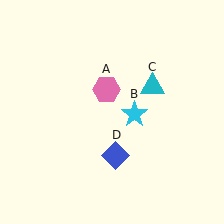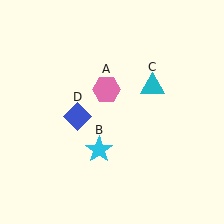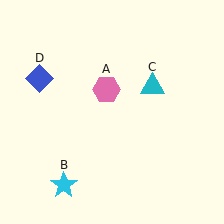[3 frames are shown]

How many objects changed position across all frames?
2 objects changed position: cyan star (object B), blue diamond (object D).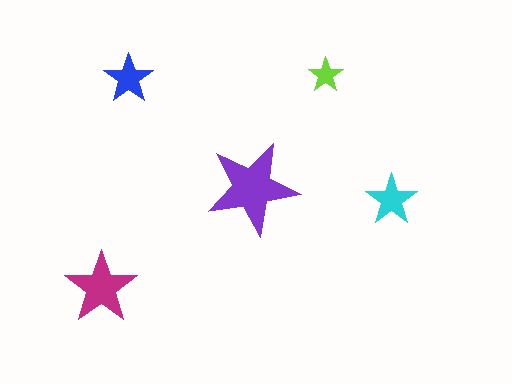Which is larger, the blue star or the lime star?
The blue one.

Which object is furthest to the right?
The cyan star is rightmost.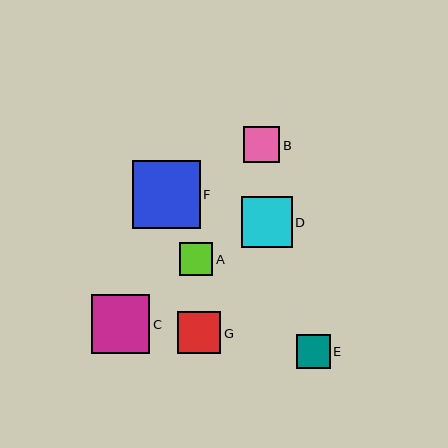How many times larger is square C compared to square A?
Square C is approximately 1.8 times the size of square A.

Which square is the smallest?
Square A is the smallest with a size of approximately 33 pixels.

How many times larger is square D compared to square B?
Square D is approximately 1.4 times the size of square B.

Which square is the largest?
Square F is the largest with a size of approximately 67 pixels.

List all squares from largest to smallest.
From largest to smallest: F, C, D, G, B, E, A.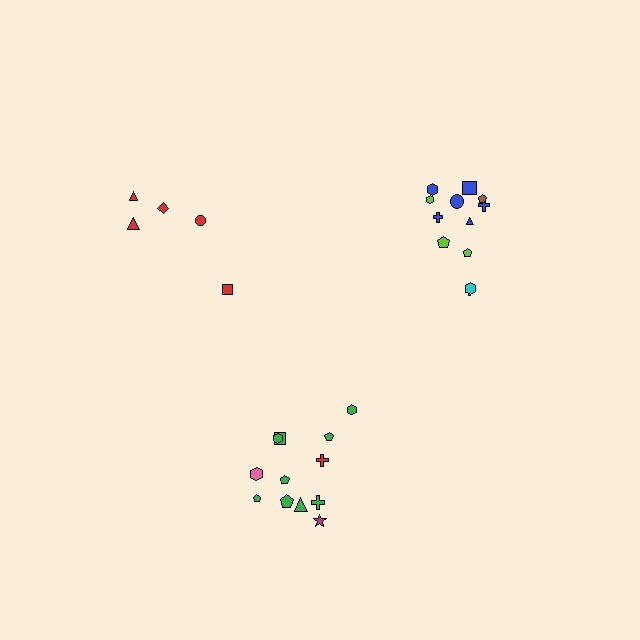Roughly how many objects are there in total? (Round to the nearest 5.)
Roughly 30 objects in total.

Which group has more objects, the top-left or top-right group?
The top-right group.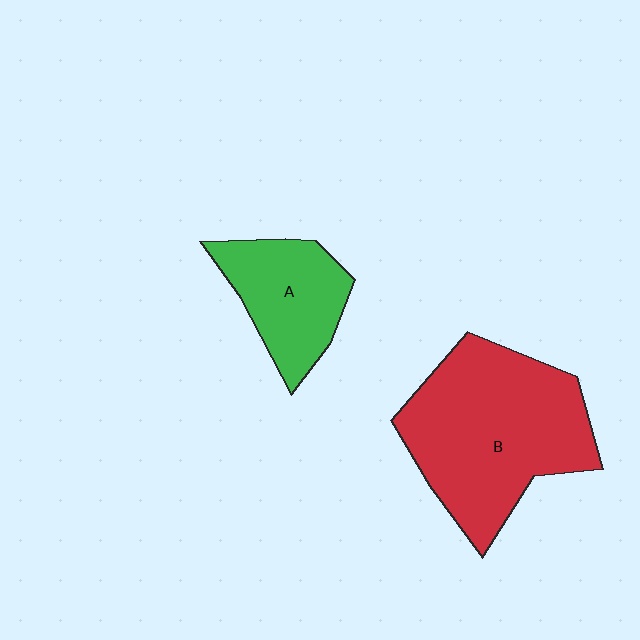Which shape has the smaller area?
Shape A (green).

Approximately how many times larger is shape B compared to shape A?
Approximately 2.0 times.